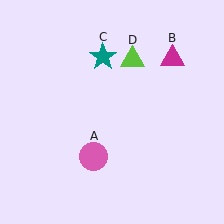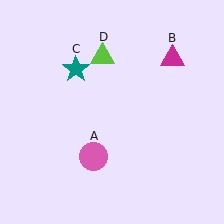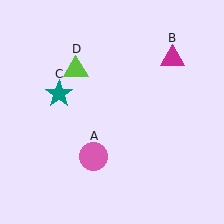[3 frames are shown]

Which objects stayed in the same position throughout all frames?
Pink circle (object A) and magenta triangle (object B) remained stationary.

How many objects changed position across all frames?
2 objects changed position: teal star (object C), lime triangle (object D).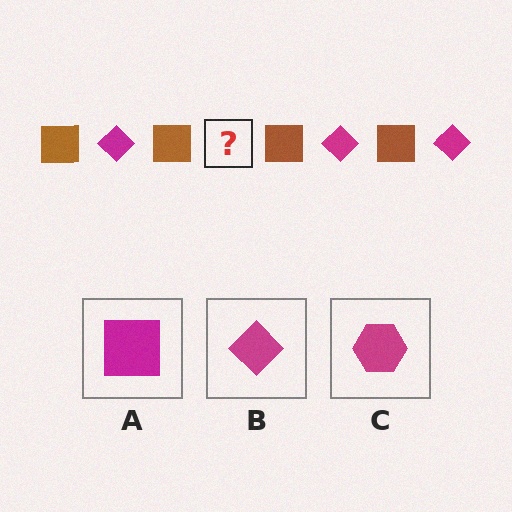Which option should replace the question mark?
Option B.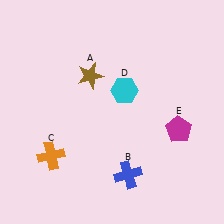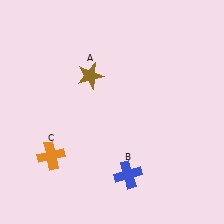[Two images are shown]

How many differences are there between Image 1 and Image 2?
There are 2 differences between the two images.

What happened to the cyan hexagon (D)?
The cyan hexagon (D) was removed in Image 2. It was in the top-right area of Image 1.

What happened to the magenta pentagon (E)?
The magenta pentagon (E) was removed in Image 2. It was in the bottom-right area of Image 1.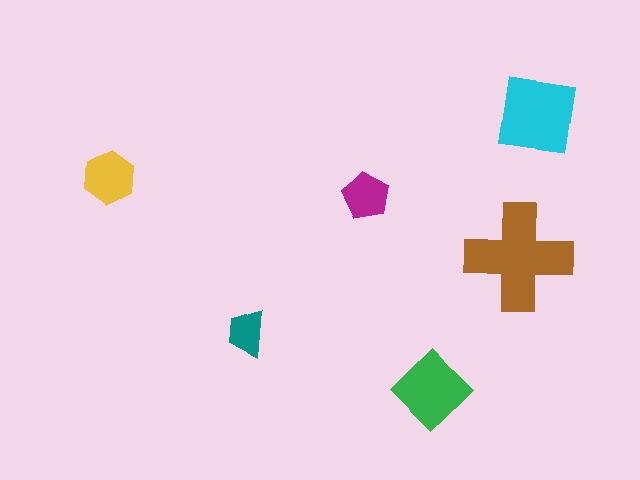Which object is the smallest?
The teal trapezoid.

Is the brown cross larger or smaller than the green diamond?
Larger.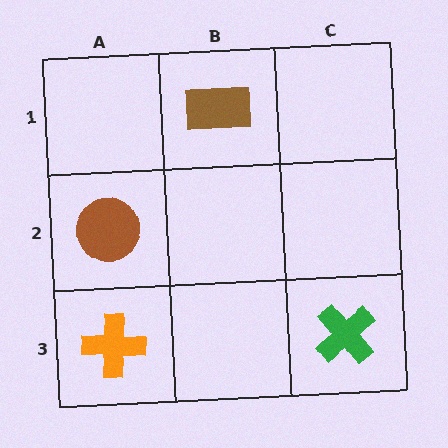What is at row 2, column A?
A brown circle.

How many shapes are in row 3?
2 shapes.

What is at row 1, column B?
A brown rectangle.